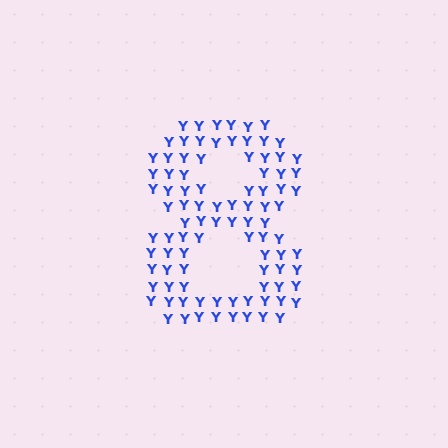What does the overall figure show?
The overall figure shows the digit 8.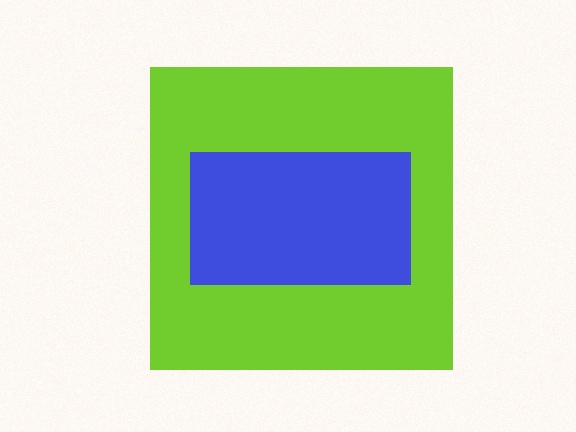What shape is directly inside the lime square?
The blue rectangle.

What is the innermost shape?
The blue rectangle.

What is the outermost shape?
The lime square.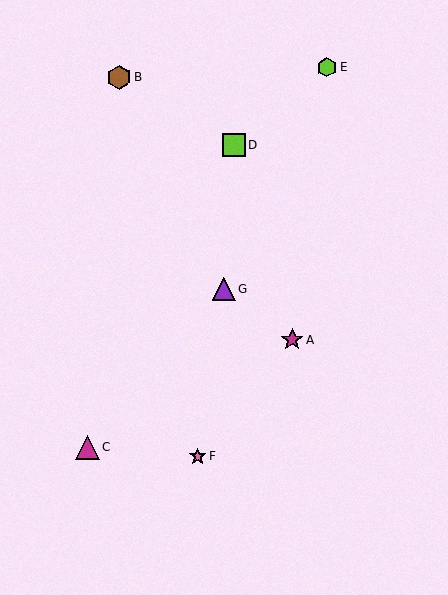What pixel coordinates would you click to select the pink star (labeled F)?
Click at (198, 457) to select the pink star F.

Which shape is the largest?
The brown hexagon (labeled B) is the largest.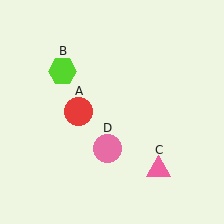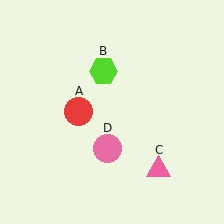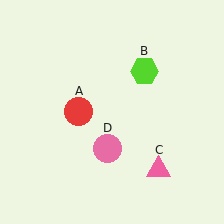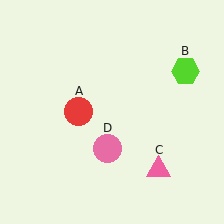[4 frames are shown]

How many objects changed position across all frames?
1 object changed position: lime hexagon (object B).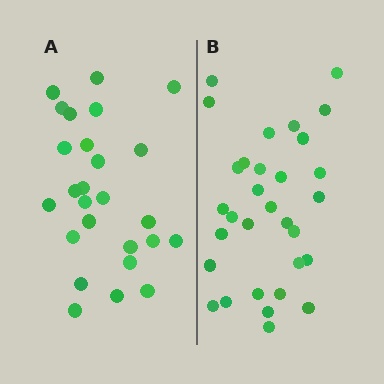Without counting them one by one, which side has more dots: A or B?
Region B (the right region) has more dots.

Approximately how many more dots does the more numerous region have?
Region B has about 5 more dots than region A.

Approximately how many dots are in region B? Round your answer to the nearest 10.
About 30 dots. (The exact count is 31, which rounds to 30.)